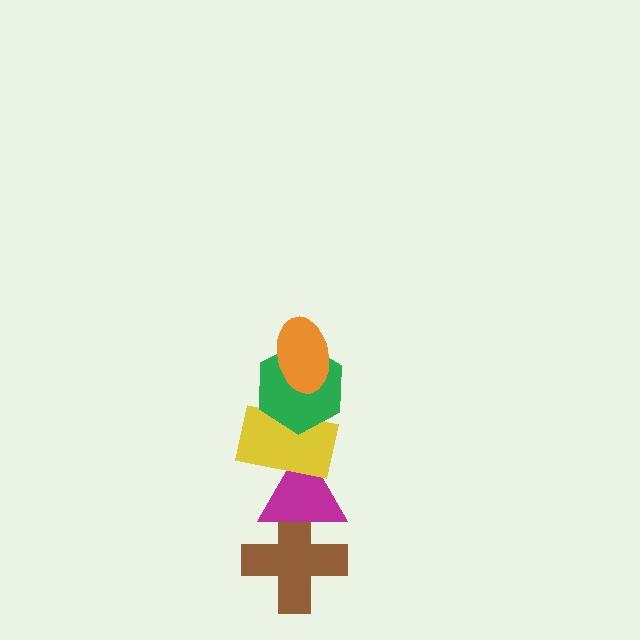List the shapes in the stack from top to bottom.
From top to bottom: the orange ellipse, the green hexagon, the yellow rectangle, the magenta triangle, the brown cross.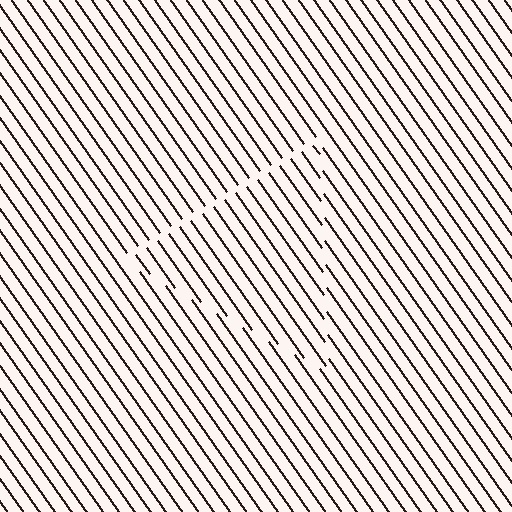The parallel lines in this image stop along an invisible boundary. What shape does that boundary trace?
An illusory triangle. The interior of the shape contains the same grating, shifted by half a period — the contour is defined by the phase discontinuity where line-ends from the inner and outer gratings abut.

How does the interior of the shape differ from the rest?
The interior of the shape contains the same grating, shifted by half a period — the contour is defined by the phase discontinuity where line-ends from the inner and outer gratings abut.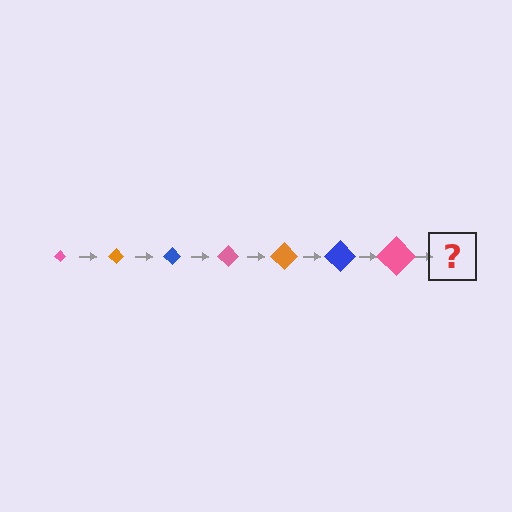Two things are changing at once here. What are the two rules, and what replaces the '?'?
The two rules are that the diamond grows larger each step and the color cycles through pink, orange, and blue. The '?' should be an orange diamond, larger than the previous one.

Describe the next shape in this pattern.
It should be an orange diamond, larger than the previous one.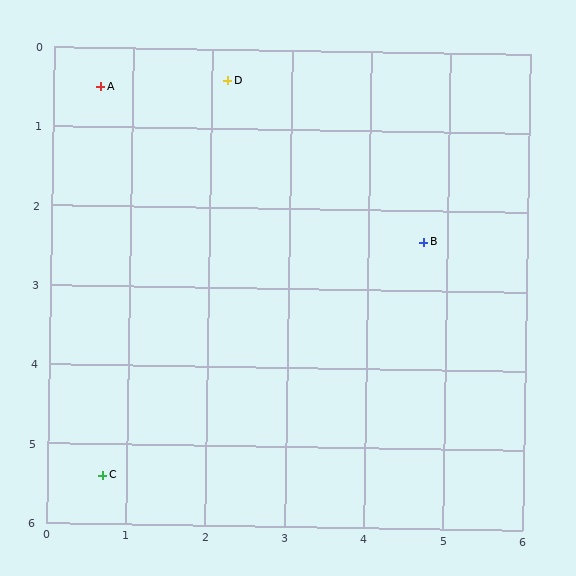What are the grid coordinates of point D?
Point D is at approximately (2.2, 0.4).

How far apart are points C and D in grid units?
Points C and D are about 5.2 grid units apart.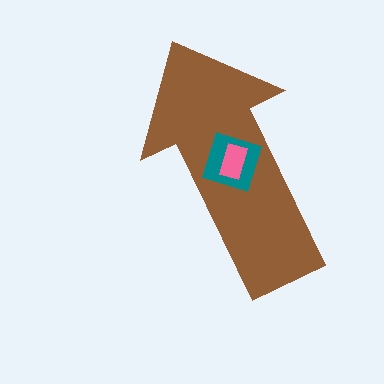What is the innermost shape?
The pink rectangle.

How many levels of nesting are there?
3.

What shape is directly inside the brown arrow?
The teal diamond.